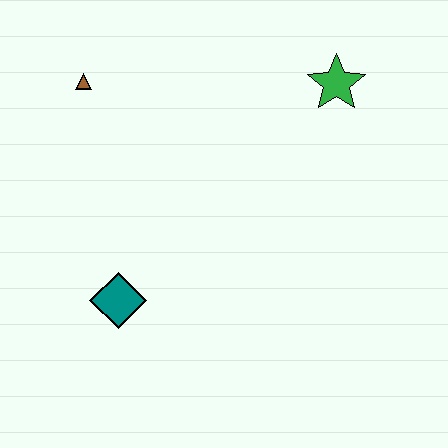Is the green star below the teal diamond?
No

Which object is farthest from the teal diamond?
The green star is farthest from the teal diamond.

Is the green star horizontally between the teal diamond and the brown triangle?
No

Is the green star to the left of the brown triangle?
No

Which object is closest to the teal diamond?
The brown triangle is closest to the teal diamond.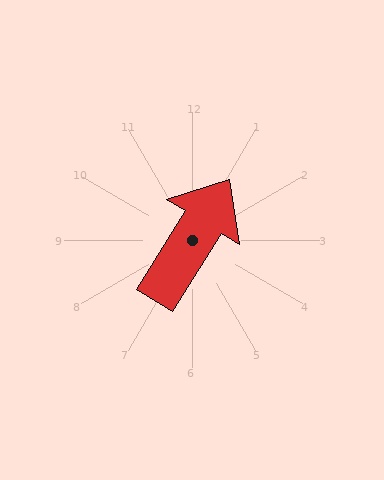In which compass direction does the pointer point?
Northeast.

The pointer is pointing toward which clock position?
Roughly 1 o'clock.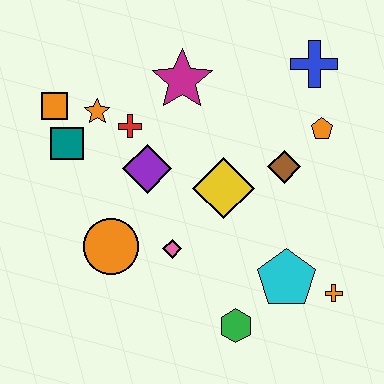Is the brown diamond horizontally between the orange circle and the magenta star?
No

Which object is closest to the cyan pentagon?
The orange cross is closest to the cyan pentagon.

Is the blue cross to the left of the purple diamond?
No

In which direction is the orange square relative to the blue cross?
The orange square is to the left of the blue cross.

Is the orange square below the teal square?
No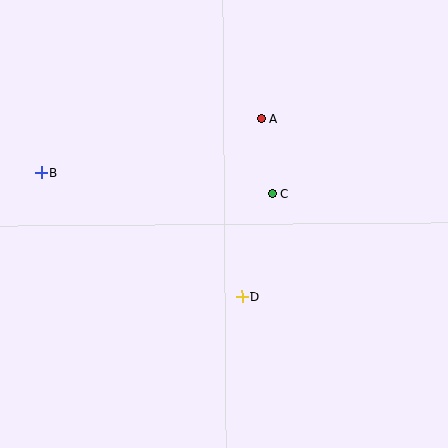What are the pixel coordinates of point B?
Point B is at (41, 173).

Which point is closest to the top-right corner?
Point A is closest to the top-right corner.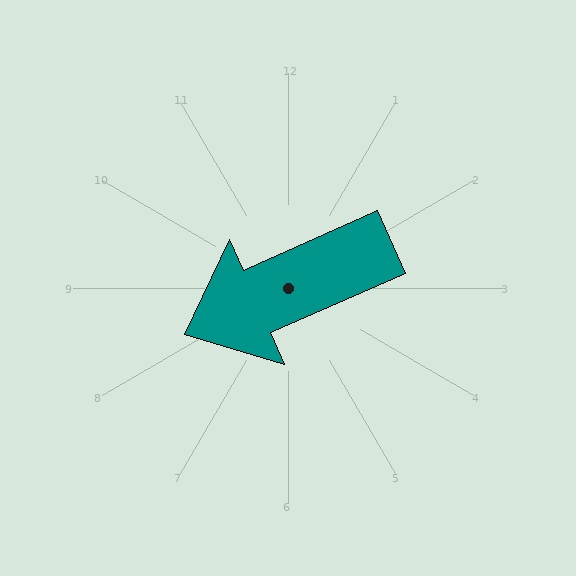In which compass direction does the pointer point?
Southwest.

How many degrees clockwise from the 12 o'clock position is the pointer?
Approximately 246 degrees.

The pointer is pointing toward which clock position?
Roughly 8 o'clock.